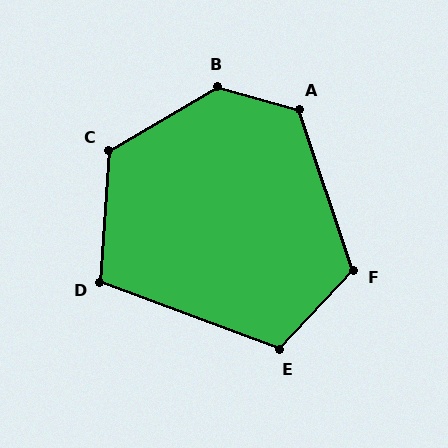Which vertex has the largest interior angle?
B, at approximately 135 degrees.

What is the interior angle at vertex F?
Approximately 119 degrees (obtuse).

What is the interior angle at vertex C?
Approximately 124 degrees (obtuse).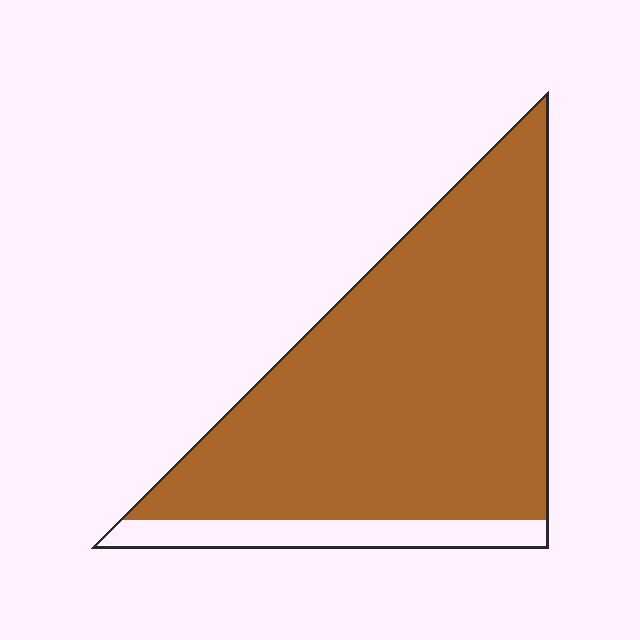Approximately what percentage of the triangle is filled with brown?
Approximately 90%.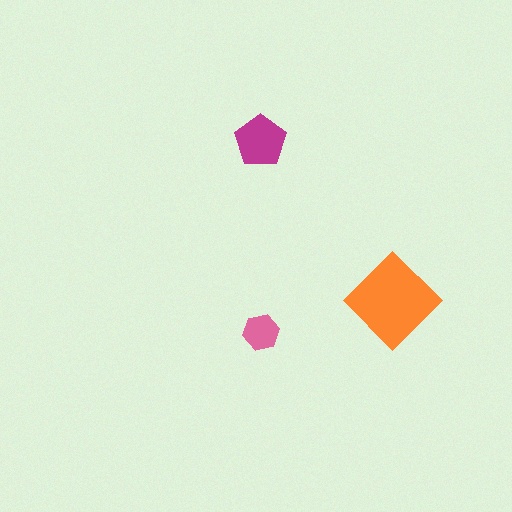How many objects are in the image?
There are 3 objects in the image.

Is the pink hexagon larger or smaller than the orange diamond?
Smaller.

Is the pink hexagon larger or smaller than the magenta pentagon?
Smaller.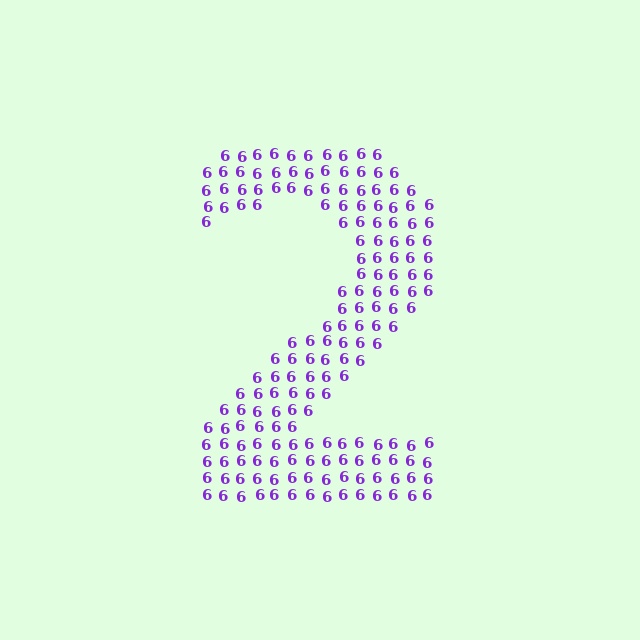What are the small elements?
The small elements are digit 6's.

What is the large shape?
The large shape is the digit 2.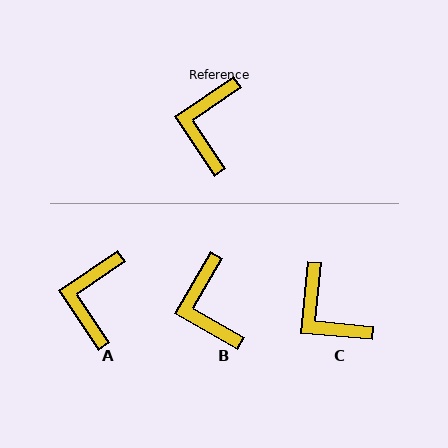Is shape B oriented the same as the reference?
No, it is off by about 26 degrees.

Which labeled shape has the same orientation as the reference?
A.